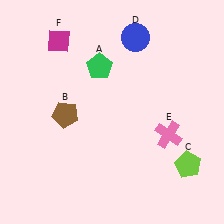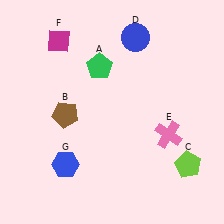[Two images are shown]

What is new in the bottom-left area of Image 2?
A blue hexagon (G) was added in the bottom-left area of Image 2.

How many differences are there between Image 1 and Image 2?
There is 1 difference between the two images.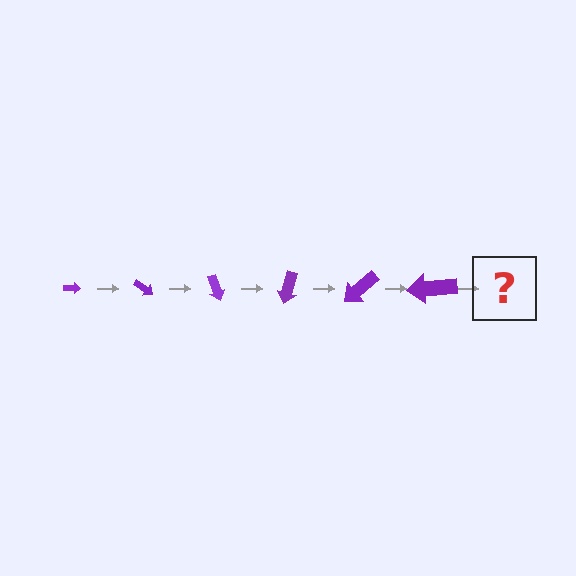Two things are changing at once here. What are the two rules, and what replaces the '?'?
The two rules are that the arrow grows larger each step and it rotates 35 degrees each step. The '?' should be an arrow, larger than the previous one and rotated 210 degrees from the start.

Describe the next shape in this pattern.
It should be an arrow, larger than the previous one and rotated 210 degrees from the start.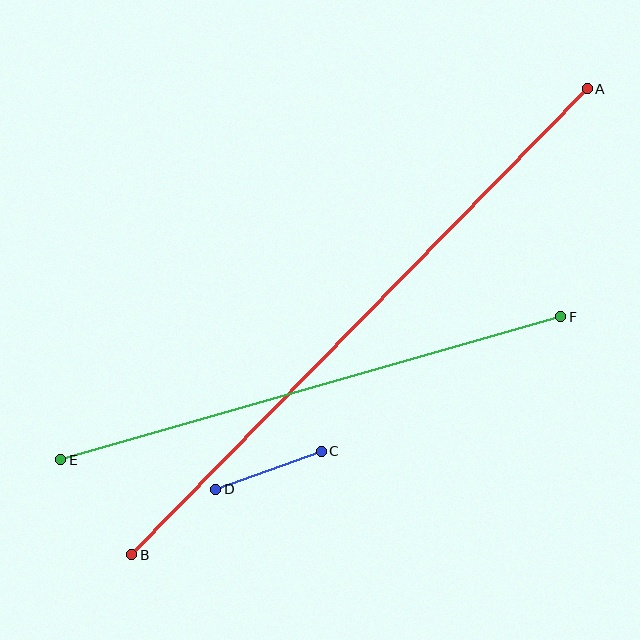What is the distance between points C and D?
The distance is approximately 112 pixels.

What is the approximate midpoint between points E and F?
The midpoint is at approximately (311, 388) pixels.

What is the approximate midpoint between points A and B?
The midpoint is at approximately (360, 322) pixels.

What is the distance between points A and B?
The distance is approximately 652 pixels.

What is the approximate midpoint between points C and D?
The midpoint is at approximately (269, 470) pixels.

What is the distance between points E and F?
The distance is approximately 520 pixels.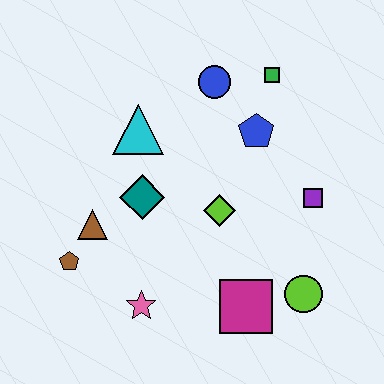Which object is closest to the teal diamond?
The brown triangle is closest to the teal diamond.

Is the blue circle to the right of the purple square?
No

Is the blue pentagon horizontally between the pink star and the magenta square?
No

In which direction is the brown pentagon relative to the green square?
The brown pentagon is to the left of the green square.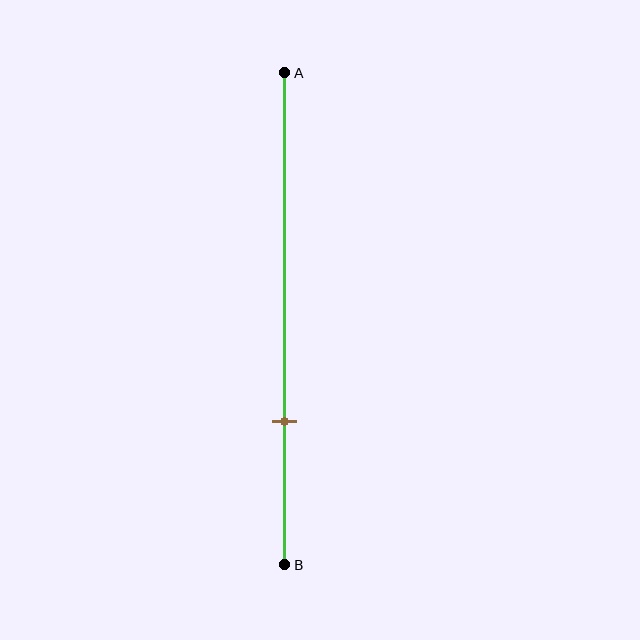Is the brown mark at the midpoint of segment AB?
No, the mark is at about 70% from A, not at the 50% midpoint.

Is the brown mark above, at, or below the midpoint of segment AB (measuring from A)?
The brown mark is below the midpoint of segment AB.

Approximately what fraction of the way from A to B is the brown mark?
The brown mark is approximately 70% of the way from A to B.